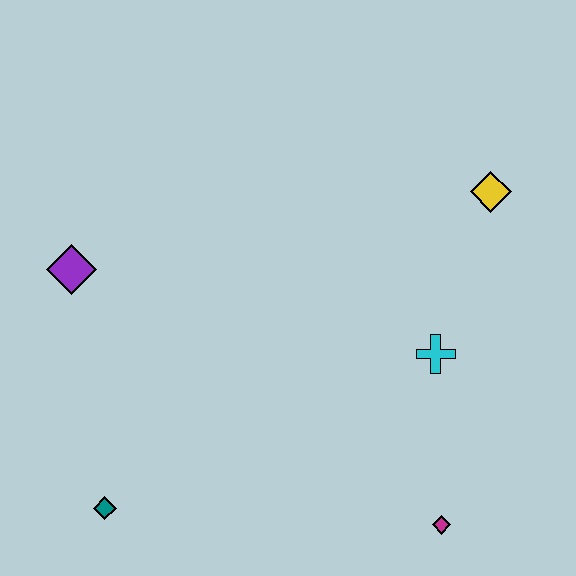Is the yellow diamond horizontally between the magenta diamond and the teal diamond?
No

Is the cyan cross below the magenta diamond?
No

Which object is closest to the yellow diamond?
The cyan cross is closest to the yellow diamond.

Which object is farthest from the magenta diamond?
The purple diamond is farthest from the magenta diamond.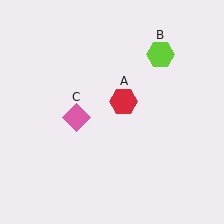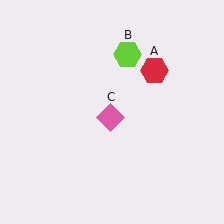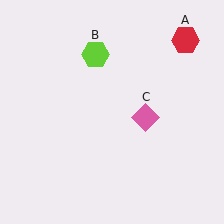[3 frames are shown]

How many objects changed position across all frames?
3 objects changed position: red hexagon (object A), lime hexagon (object B), pink diamond (object C).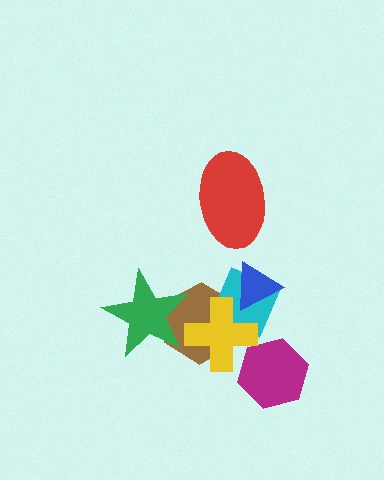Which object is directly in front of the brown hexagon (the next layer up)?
The cyan diamond is directly in front of the brown hexagon.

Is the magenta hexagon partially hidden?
Yes, it is partially covered by another shape.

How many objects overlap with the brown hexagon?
3 objects overlap with the brown hexagon.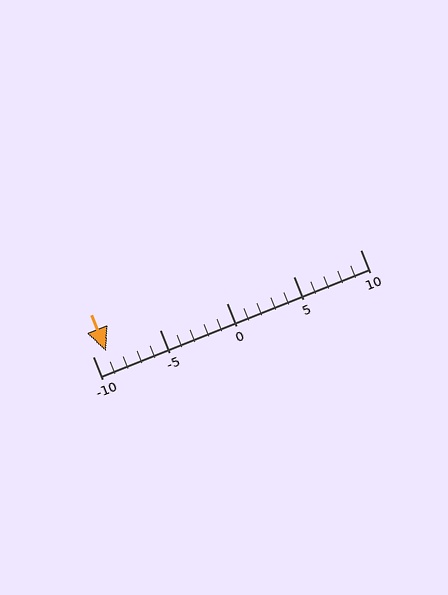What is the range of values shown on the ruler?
The ruler shows values from -10 to 10.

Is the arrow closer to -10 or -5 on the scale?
The arrow is closer to -10.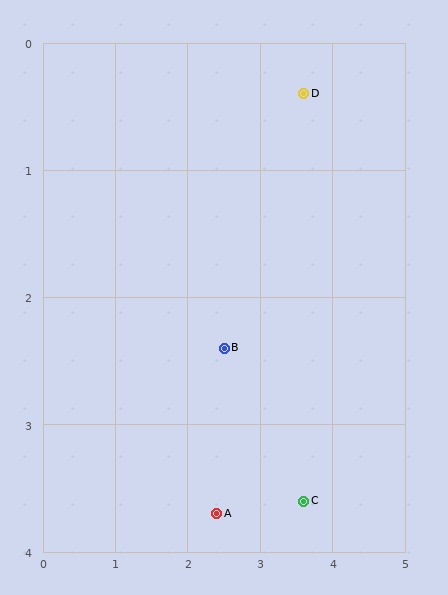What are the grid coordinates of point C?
Point C is at approximately (3.6, 3.6).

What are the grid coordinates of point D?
Point D is at approximately (3.6, 0.4).